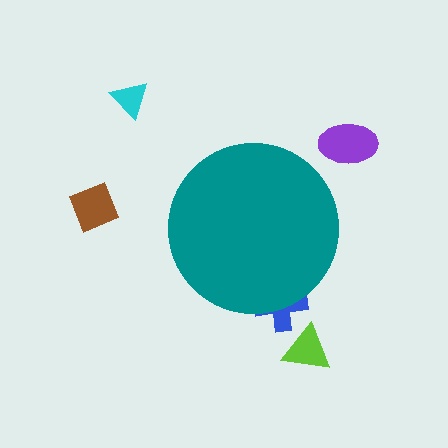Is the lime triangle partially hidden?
No, the lime triangle is fully visible.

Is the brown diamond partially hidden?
No, the brown diamond is fully visible.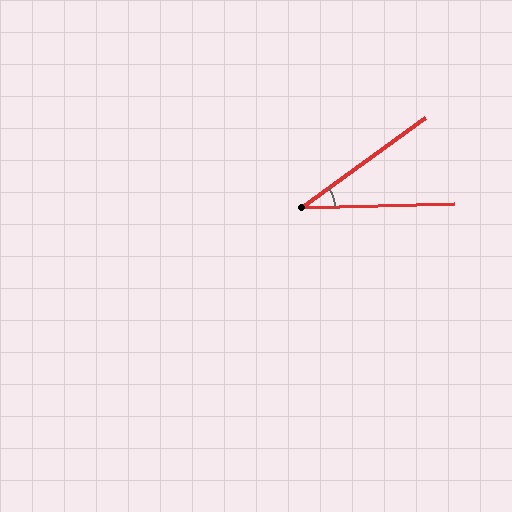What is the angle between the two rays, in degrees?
Approximately 35 degrees.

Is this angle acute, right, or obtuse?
It is acute.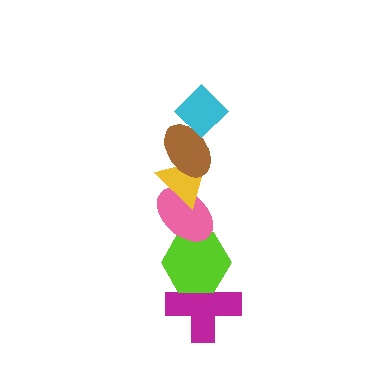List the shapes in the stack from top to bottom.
From top to bottom: the cyan diamond, the brown ellipse, the yellow triangle, the pink ellipse, the lime hexagon, the magenta cross.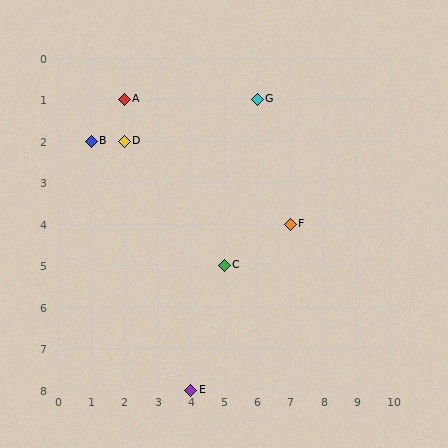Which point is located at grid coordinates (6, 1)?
Point G is at (6, 1).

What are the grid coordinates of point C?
Point C is at grid coordinates (5, 5).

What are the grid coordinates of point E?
Point E is at grid coordinates (4, 8).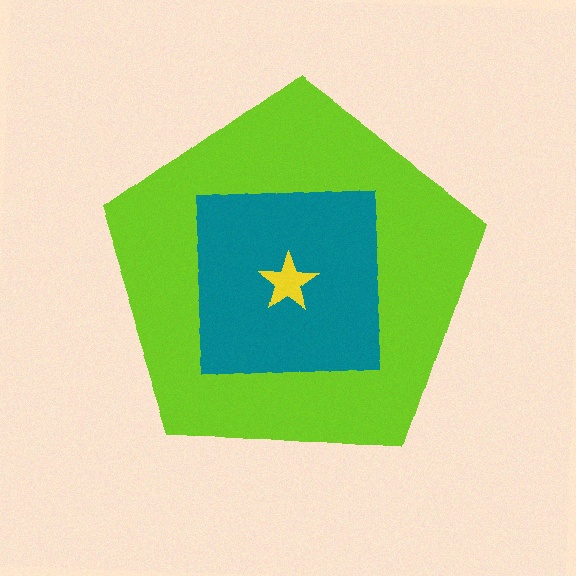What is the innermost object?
The yellow star.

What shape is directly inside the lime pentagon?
The teal square.